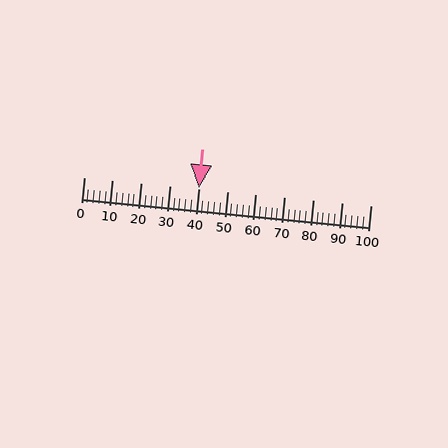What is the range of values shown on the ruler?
The ruler shows values from 0 to 100.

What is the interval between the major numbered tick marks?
The major tick marks are spaced 10 units apart.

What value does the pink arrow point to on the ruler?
The pink arrow points to approximately 40.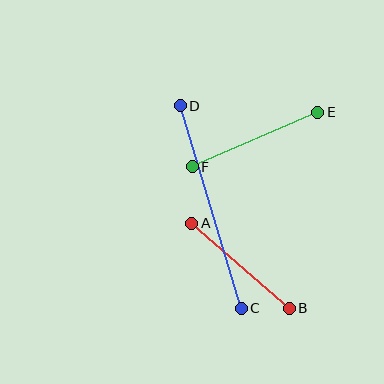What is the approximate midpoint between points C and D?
The midpoint is at approximately (211, 207) pixels.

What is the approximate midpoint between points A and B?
The midpoint is at approximately (240, 266) pixels.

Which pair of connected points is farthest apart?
Points C and D are farthest apart.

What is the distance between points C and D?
The distance is approximately 212 pixels.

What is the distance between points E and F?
The distance is approximately 137 pixels.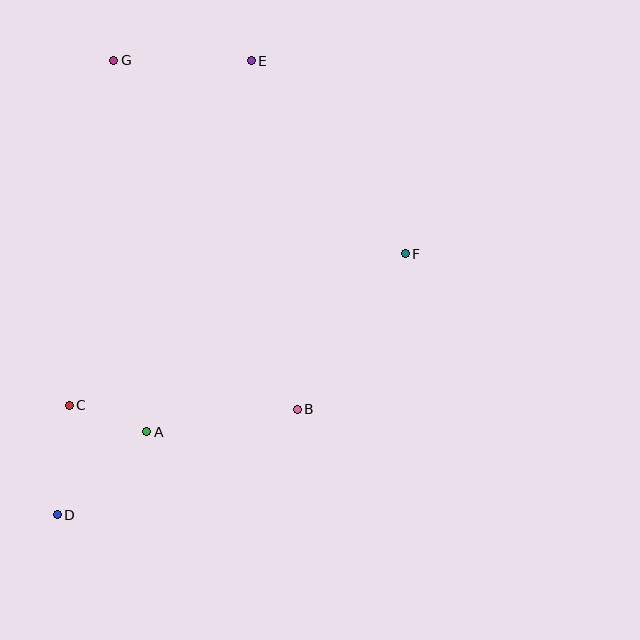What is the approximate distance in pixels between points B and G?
The distance between B and G is approximately 394 pixels.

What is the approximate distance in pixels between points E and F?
The distance between E and F is approximately 247 pixels.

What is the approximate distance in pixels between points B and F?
The distance between B and F is approximately 189 pixels.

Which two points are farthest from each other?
Points D and E are farthest from each other.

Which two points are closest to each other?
Points A and C are closest to each other.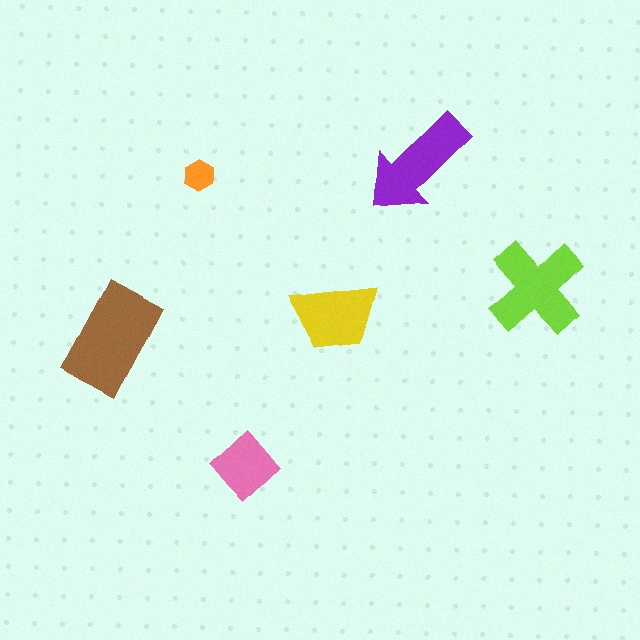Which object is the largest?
The brown rectangle.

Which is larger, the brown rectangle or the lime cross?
The brown rectangle.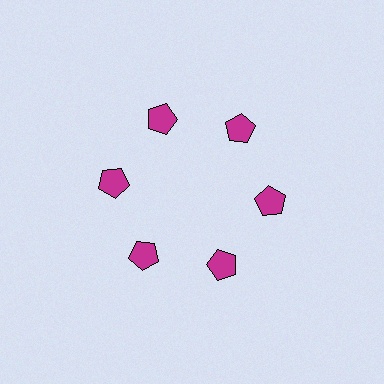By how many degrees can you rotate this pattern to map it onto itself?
The pattern maps onto itself every 60 degrees of rotation.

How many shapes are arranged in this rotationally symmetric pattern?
There are 6 shapes, arranged in 6 groups of 1.